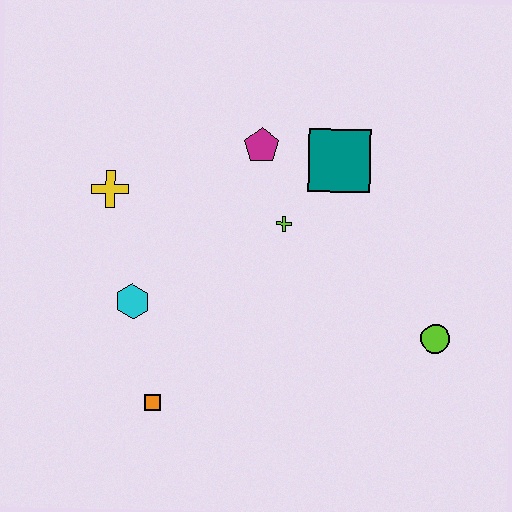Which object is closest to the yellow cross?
The cyan hexagon is closest to the yellow cross.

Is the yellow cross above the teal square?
No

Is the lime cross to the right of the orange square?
Yes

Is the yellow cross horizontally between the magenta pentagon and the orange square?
No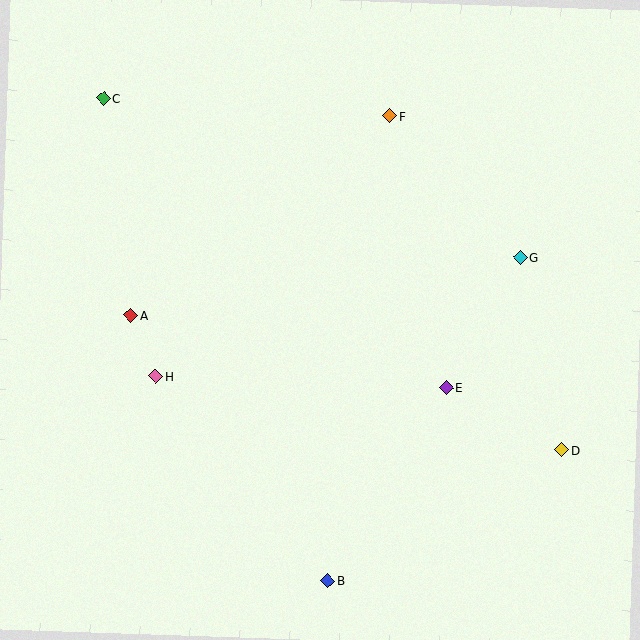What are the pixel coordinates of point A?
Point A is at (131, 316).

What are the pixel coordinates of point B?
Point B is at (328, 580).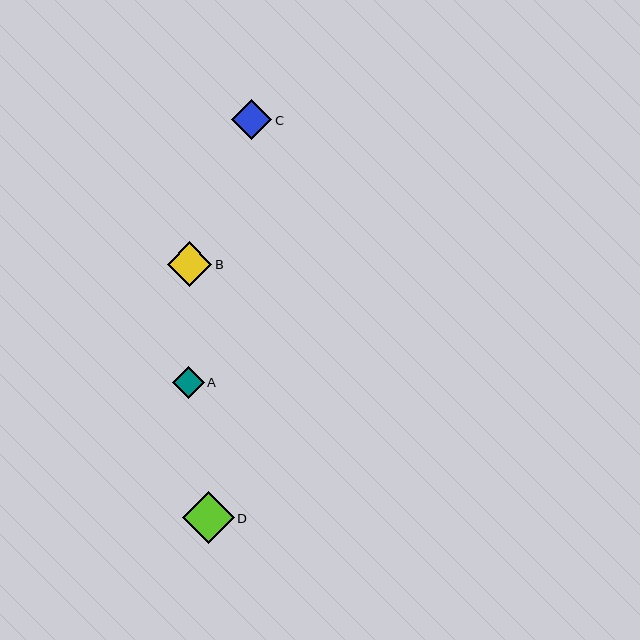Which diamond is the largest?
Diamond D is the largest with a size of approximately 52 pixels.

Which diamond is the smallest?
Diamond A is the smallest with a size of approximately 32 pixels.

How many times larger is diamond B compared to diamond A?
Diamond B is approximately 1.4 times the size of diamond A.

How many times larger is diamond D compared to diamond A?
Diamond D is approximately 1.6 times the size of diamond A.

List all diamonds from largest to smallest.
From largest to smallest: D, B, C, A.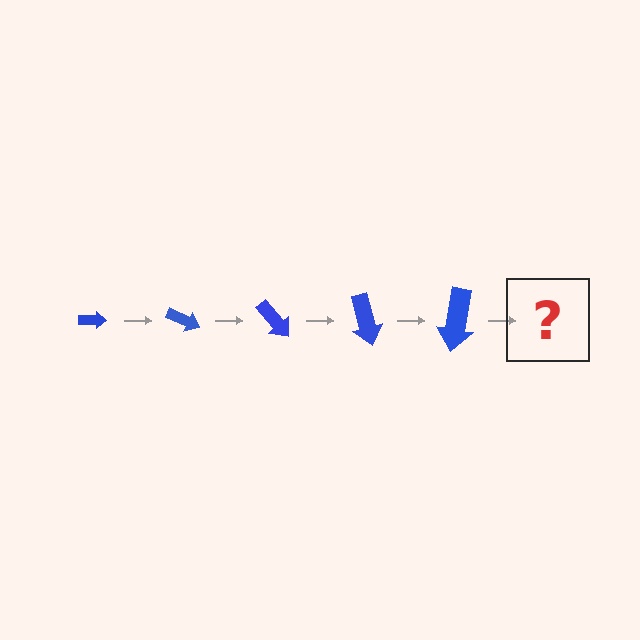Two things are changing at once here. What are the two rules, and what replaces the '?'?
The two rules are that the arrow grows larger each step and it rotates 25 degrees each step. The '?' should be an arrow, larger than the previous one and rotated 125 degrees from the start.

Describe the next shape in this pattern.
It should be an arrow, larger than the previous one and rotated 125 degrees from the start.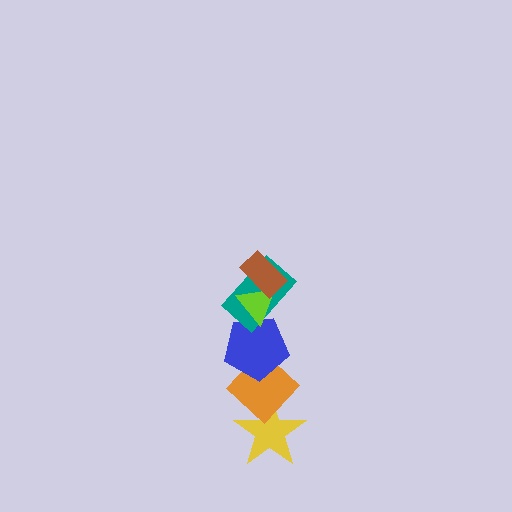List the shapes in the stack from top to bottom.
From top to bottom: the brown rectangle, the lime triangle, the teal rectangle, the blue pentagon, the orange diamond, the yellow star.